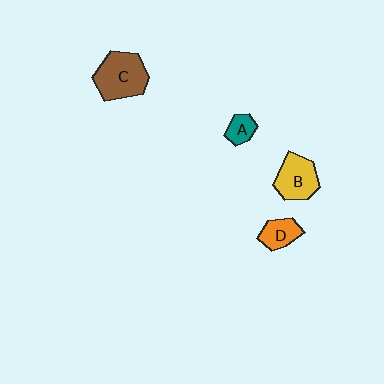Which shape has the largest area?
Shape C (brown).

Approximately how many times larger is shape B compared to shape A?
Approximately 2.2 times.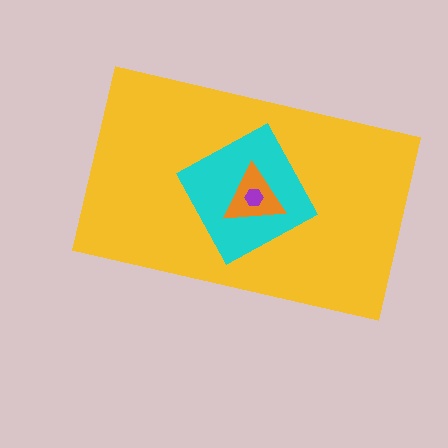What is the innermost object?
The purple hexagon.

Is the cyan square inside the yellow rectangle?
Yes.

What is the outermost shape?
The yellow rectangle.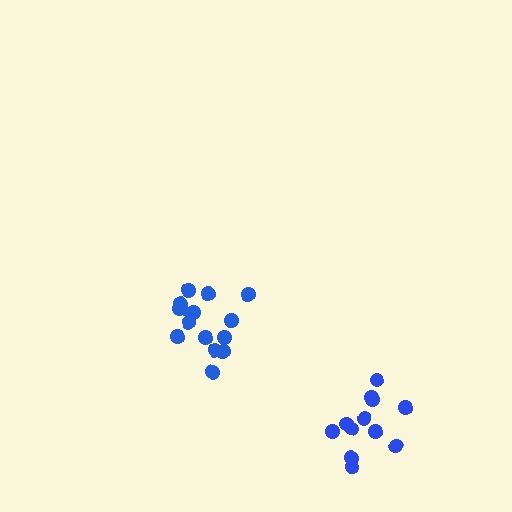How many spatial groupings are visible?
There are 2 spatial groupings.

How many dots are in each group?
Group 1: 12 dots, Group 2: 15 dots (27 total).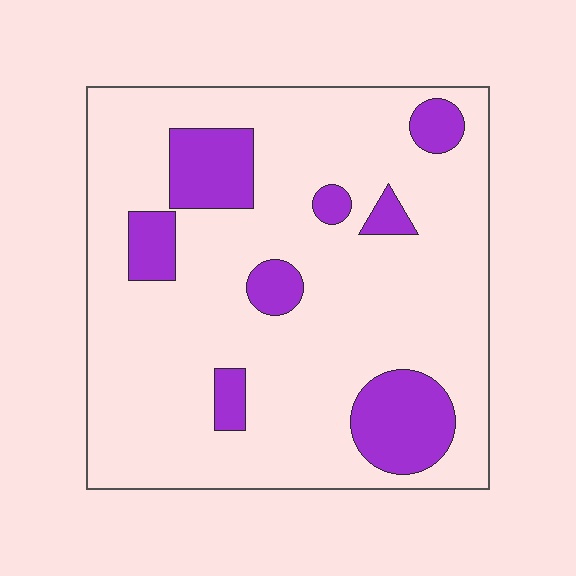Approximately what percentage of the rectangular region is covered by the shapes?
Approximately 20%.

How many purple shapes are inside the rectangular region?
8.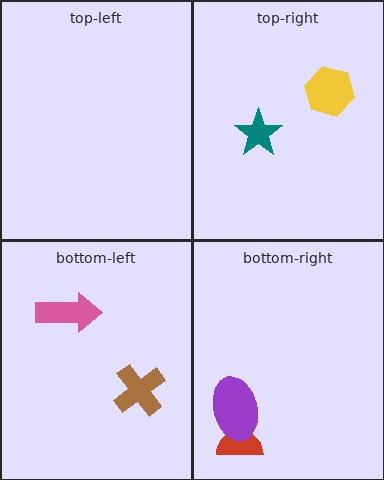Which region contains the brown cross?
The bottom-left region.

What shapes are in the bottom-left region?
The brown cross, the pink arrow.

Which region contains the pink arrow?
The bottom-left region.